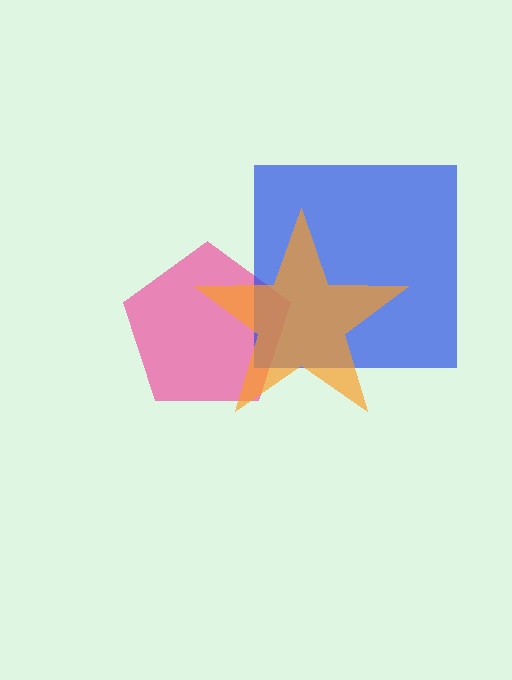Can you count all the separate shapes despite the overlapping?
Yes, there are 3 separate shapes.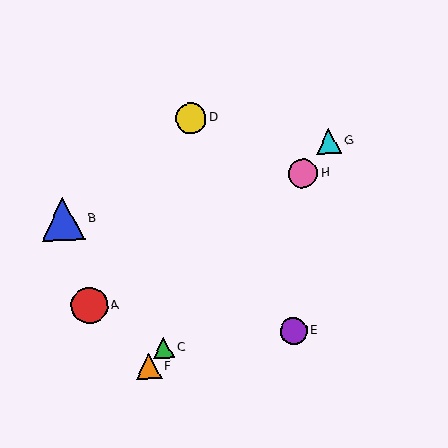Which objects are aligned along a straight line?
Objects C, F, G, H are aligned along a straight line.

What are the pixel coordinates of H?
Object H is at (303, 173).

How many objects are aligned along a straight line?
4 objects (C, F, G, H) are aligned along a straight line.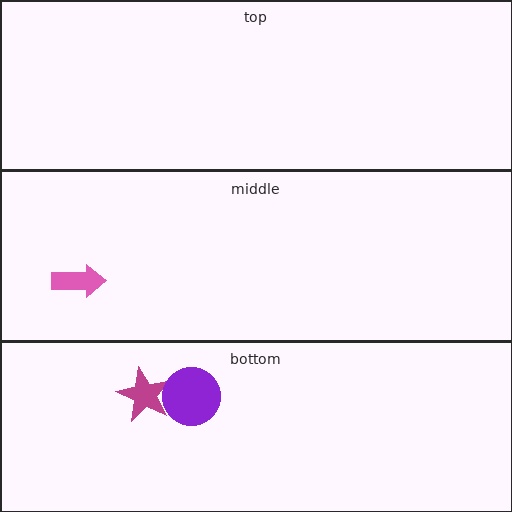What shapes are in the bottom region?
The magenta star, the purple circle.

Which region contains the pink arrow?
The middle region.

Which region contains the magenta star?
The bottom region.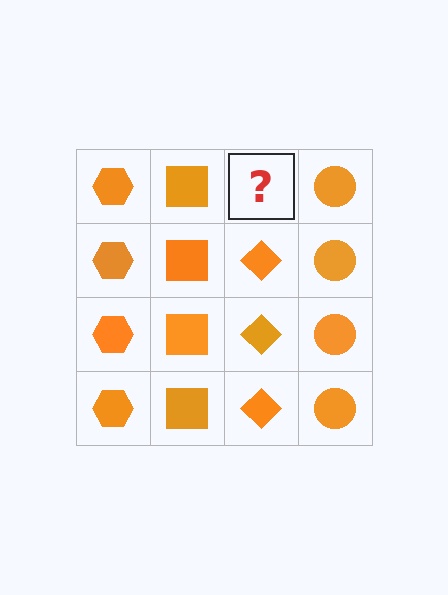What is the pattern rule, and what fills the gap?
The rule is that each column has a consistent shape. The gap should be filled with an orange diamond.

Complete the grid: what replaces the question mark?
The question mark should be replaced with an orange diamond.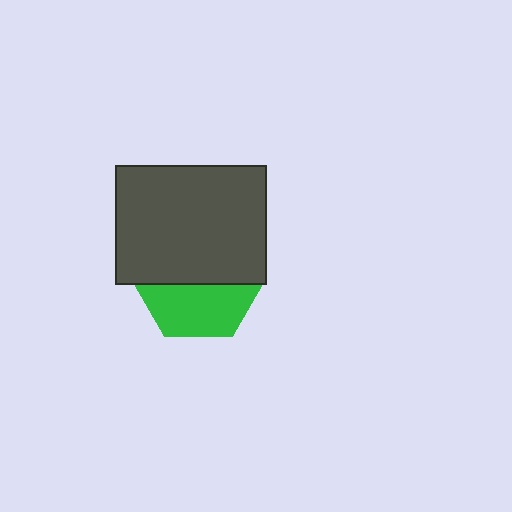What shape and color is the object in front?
The object in front is a dark gray rectangle.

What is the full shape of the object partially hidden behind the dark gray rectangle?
The partially hidden object is a green hexagon.